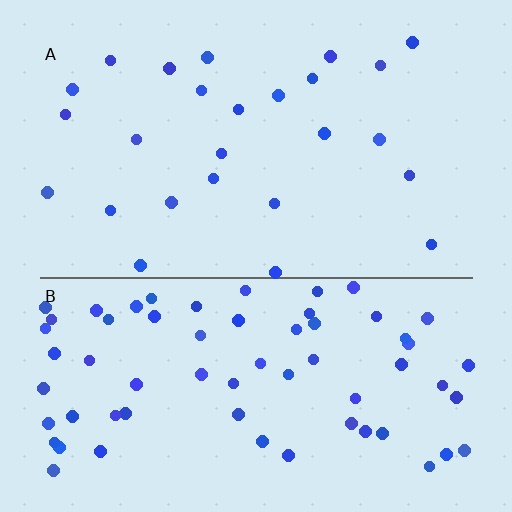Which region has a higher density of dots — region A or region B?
B (the bottom).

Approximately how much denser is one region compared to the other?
Approximately 2.6× — region B over region A.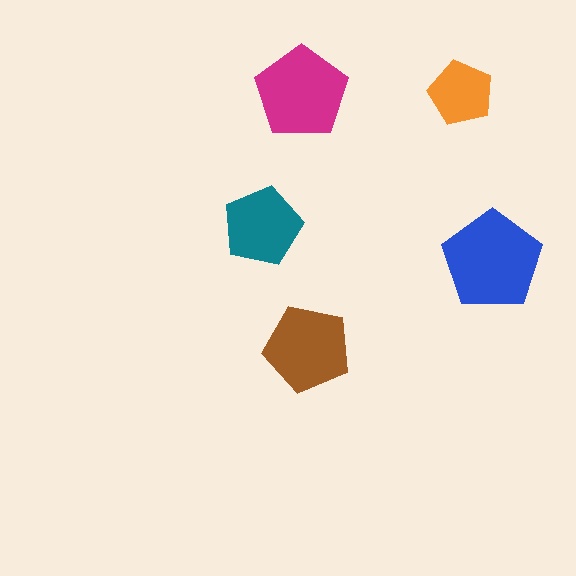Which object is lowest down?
The brown pentagon is bottommost.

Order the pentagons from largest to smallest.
the blue one, the magenta one, the brown one, the teal one, the orange one.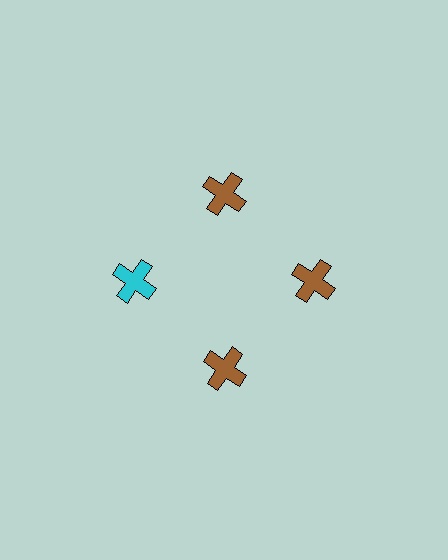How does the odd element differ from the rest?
It has a different color: cyan instead of brown.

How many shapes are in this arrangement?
There are 4 shapes arranged in a ring pattern.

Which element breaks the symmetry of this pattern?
The cyan cross at roughly the 9 o'clock position breaks the symmetry. All other shapes are brown crosses.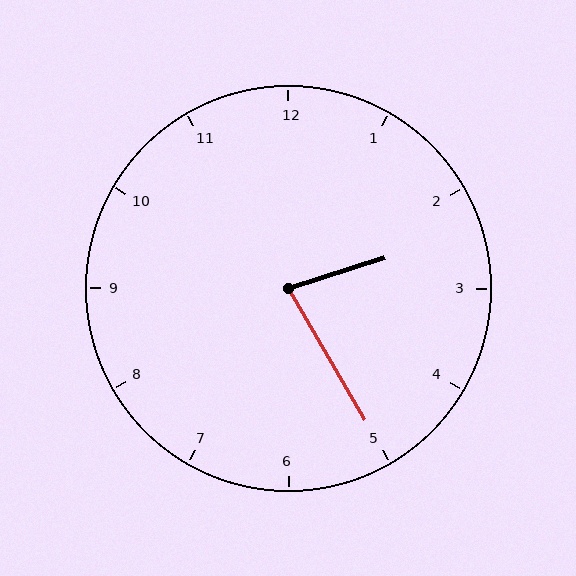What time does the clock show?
2:25.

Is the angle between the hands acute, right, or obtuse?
It is acute.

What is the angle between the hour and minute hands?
Approximately 78 degrees.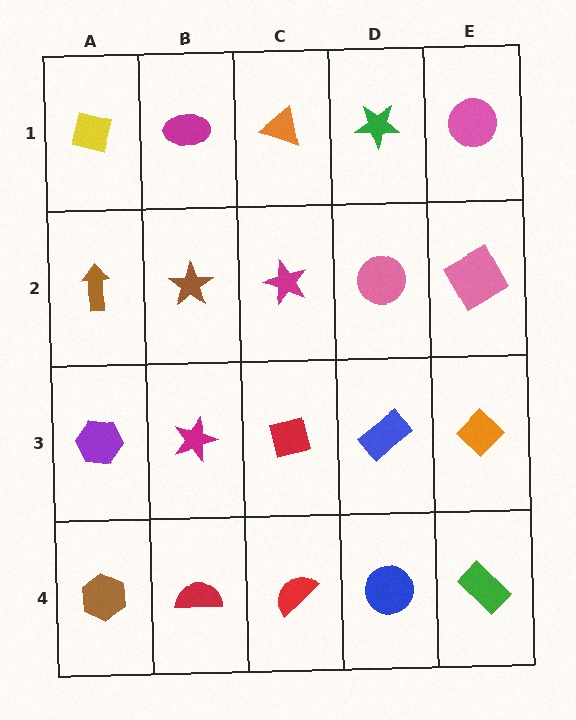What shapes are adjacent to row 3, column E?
A pink diamond (row 2, column E), a green rectangle (row 4, column E), a blue rectangle (row 3, column D).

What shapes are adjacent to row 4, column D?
A blue rectangle (row 3, column D), a red semicircle (row 4, column C), a green rectangle (row 4, column E).